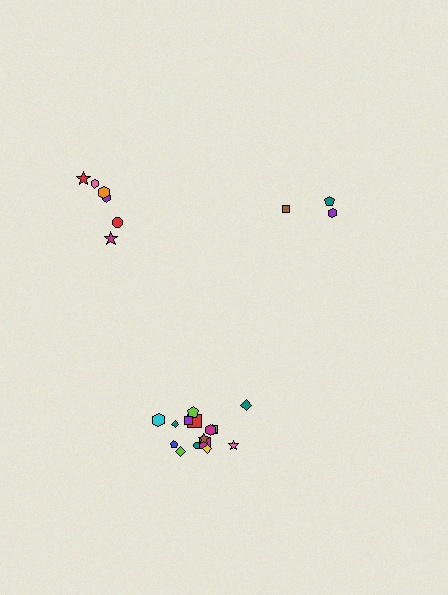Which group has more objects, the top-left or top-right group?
The top-left group.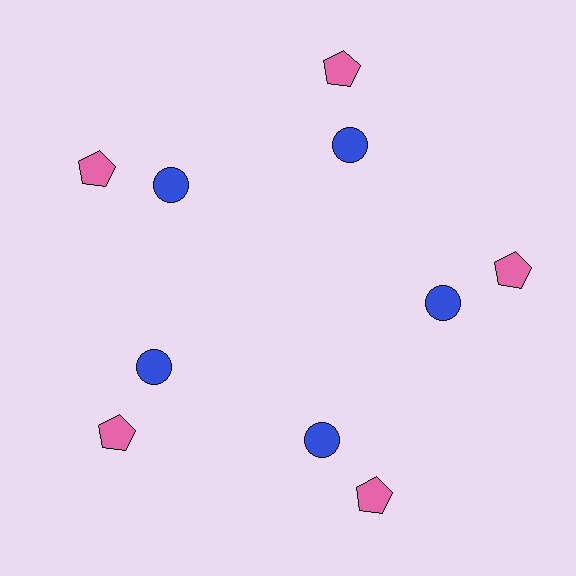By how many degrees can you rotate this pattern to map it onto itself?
The pattern maps onto itself every 72 degrees of rotation.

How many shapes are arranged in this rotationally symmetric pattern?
There are 10 shapes, arranged in 5 groups of 2.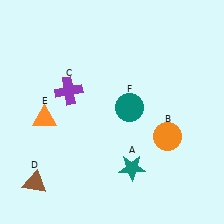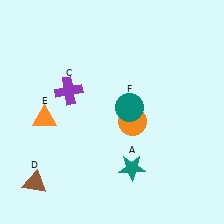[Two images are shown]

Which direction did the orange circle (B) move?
The orange circle (B) moved left.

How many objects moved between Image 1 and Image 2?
1 object moved between the two images.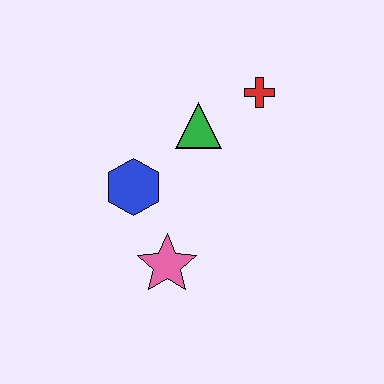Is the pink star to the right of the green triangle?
No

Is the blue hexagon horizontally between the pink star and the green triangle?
No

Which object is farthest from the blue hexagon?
The red cross is farthest from the blue hexagon.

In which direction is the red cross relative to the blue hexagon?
The red cross is to the right of the blue hexagon.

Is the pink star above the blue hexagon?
No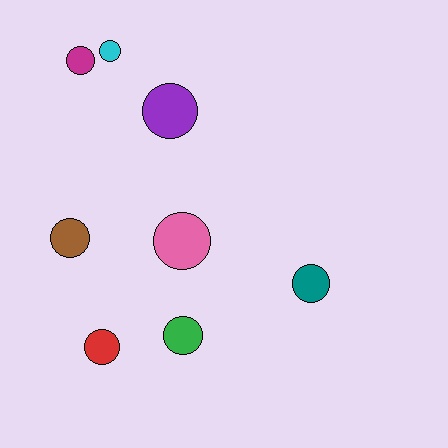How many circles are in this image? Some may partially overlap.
There are 8 circles.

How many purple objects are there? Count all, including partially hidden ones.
There is 1 purple object.